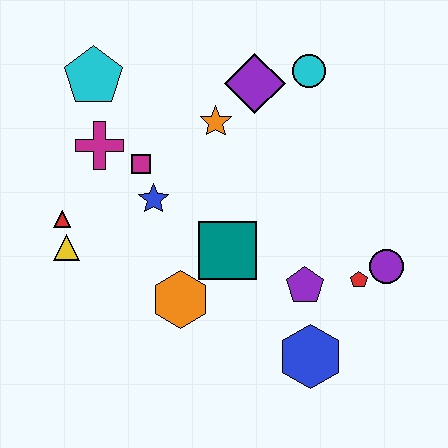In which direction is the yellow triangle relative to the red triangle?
The yellow triangle is below the red triangle.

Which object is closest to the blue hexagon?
The purple pentagon is closest to the blue hexagon.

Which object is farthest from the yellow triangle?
The purple circle is farthest from the yellow triangle.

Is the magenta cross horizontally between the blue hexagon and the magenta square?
No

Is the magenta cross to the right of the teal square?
No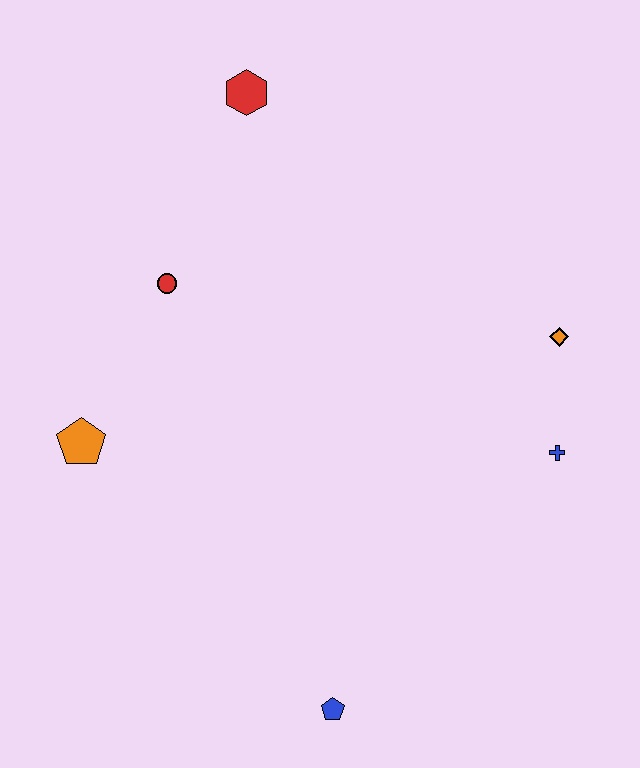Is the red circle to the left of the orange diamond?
Yes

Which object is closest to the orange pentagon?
The red circle is closest to the orange pentagon.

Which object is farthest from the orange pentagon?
The orange diamond is farthest from the orange pentagon.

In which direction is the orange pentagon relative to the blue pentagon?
The orange pentagon is above the blue pentagon.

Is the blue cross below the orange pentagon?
Yes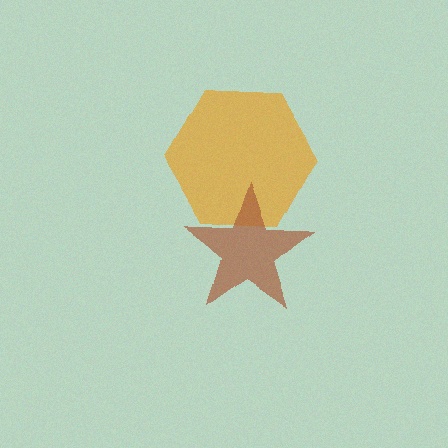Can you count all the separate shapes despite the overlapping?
Yes, there are 2 separate shapes.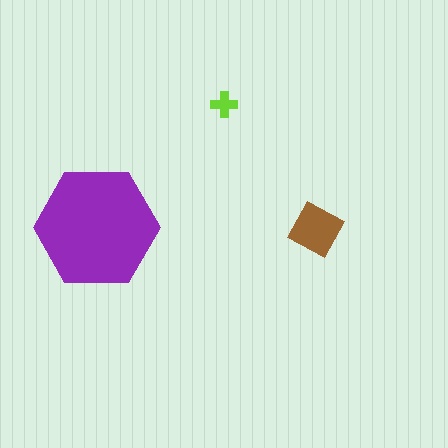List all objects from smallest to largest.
The lime cross, the brown diamond, the purple hexagon.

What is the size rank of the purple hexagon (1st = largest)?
1st.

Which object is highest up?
The lime cross is topmost.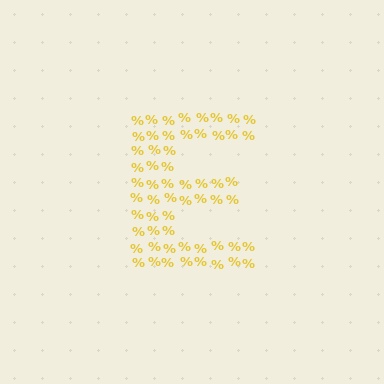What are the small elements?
The small elements are percent signs.